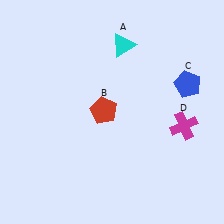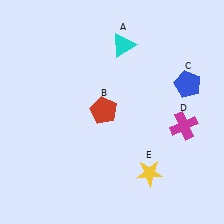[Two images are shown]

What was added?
A yellow star (E) was added in Image 2.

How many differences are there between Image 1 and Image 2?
There is 1 difference between the two images.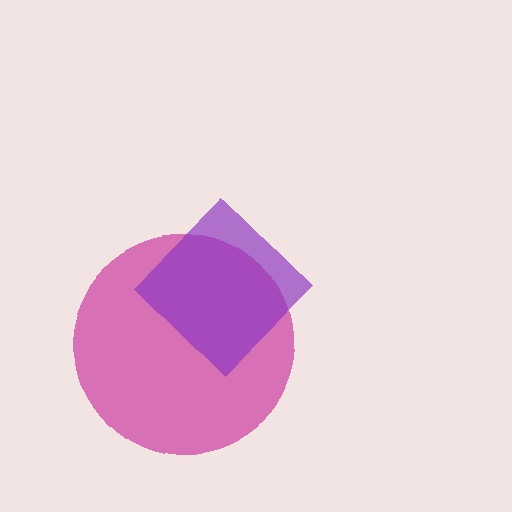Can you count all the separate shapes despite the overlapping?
Yes, there are 2 separate shapes.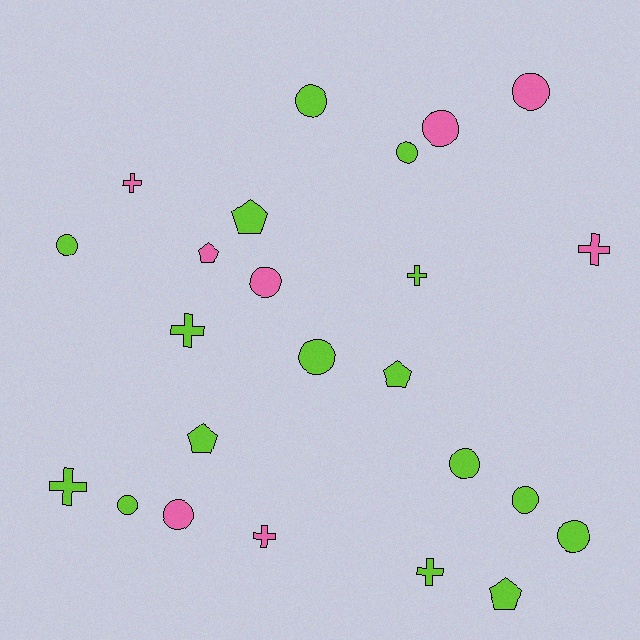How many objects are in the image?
There are 24 objects.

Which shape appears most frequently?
Circle, with 12 objects.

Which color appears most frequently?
Lime, with 16 objects.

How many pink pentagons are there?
There is 1 pink pentagon.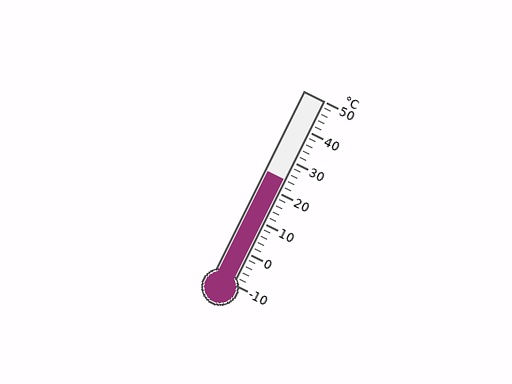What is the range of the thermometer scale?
The thermometer scale ranges from -10°C to 50°C.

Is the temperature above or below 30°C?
The temperature is below 30°C.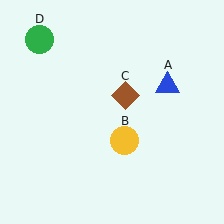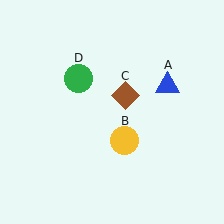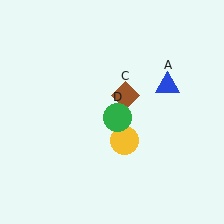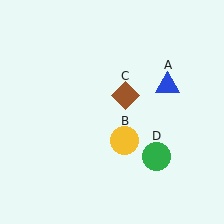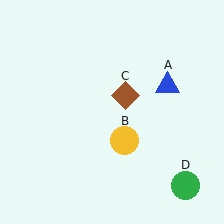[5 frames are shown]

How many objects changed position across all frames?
1 object changed position: green circle (object D).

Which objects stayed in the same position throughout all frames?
Blue triangle (object A) and yellow circle (object B) and brown diamond (object C) remained stationary.